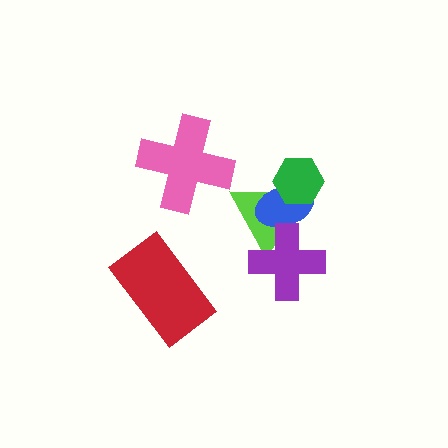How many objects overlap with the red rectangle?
0 objects overlap with the red rectangle.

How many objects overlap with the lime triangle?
3 objects overlap with the lime triangle.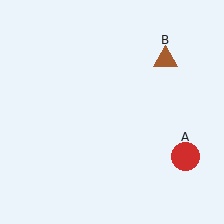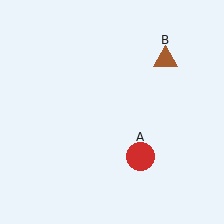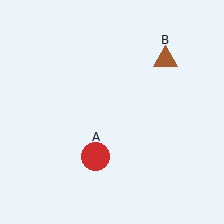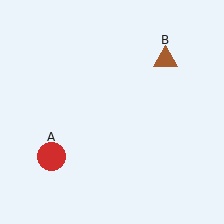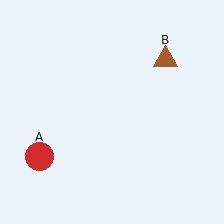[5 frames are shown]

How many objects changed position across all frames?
1 object changed position: red circle (object A).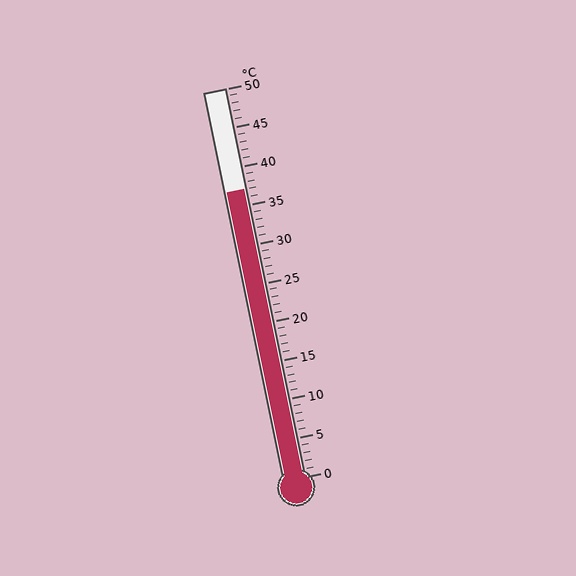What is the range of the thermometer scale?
The thermometer scale ranges from 0°C to 50°C.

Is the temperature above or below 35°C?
The temperature is above 35°C.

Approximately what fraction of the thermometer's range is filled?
The thermometer is filled to approximately 75% of its range.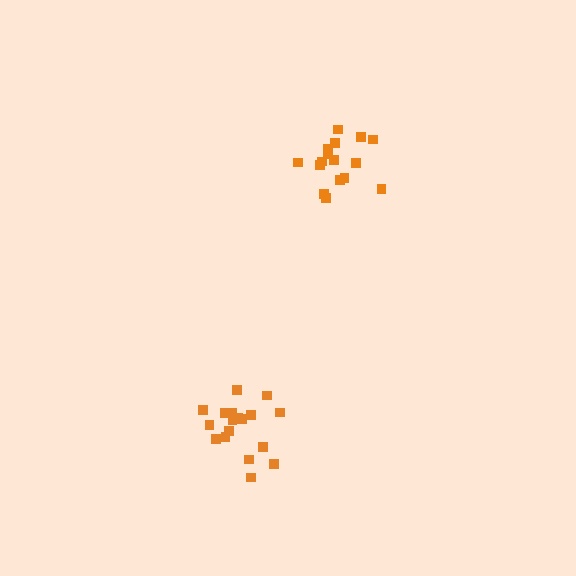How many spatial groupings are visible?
There are 2 spatial groupings.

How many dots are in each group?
Group 1: 18 dots, Group 2: 16 dots (34 total).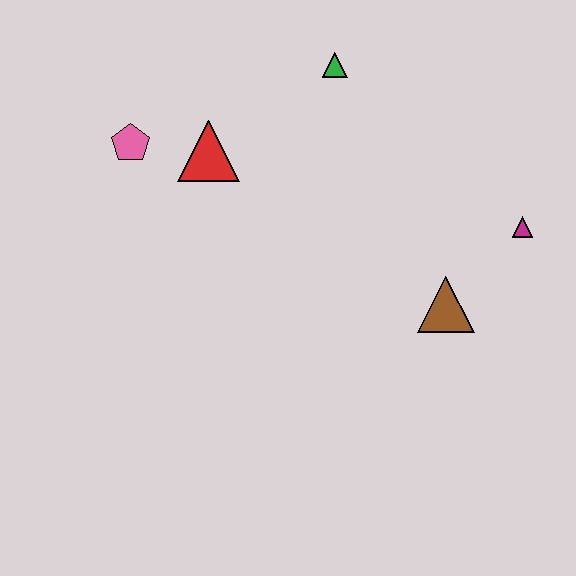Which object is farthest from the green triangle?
The brown triangle is farthest from the green triangle.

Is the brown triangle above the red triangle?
No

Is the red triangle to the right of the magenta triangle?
No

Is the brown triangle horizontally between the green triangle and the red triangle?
No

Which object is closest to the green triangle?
The red triangle is closest to the green triangle.